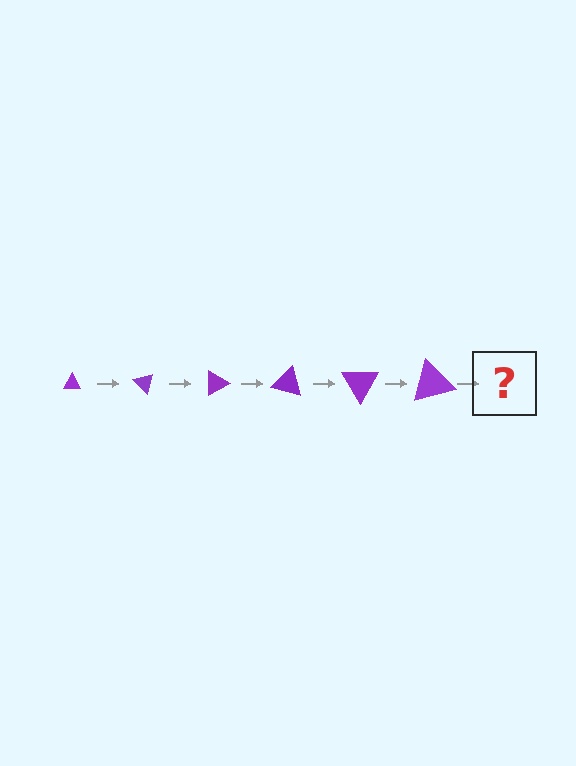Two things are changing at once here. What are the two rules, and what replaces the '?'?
The two rules are that the triangle grows larger each step and it rotates 45 degrees each step. The '?' should be a triangle, larger than the previous one and rotated 270 degrees from the start.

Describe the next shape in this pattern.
It should be a triangle, larger than the previous one and rotated 270 degrees from the start.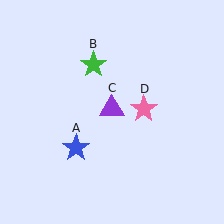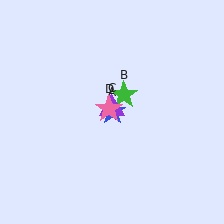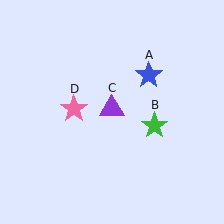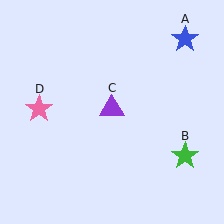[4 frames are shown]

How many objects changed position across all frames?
3 objects changed position: blue star (object A), green star (object B), pink star (object D).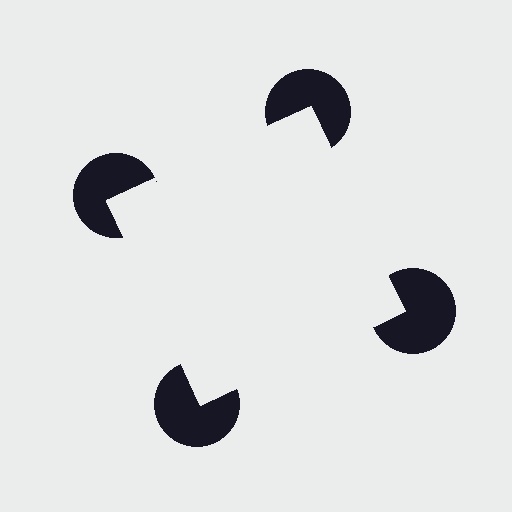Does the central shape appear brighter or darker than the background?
It typically appears slightly brighter than the background, even though no actual brightness change is drawn.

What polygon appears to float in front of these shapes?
An illusory square — its edges are inferred from the aligned wedge cuts in the pac-man discs, not physically drawn.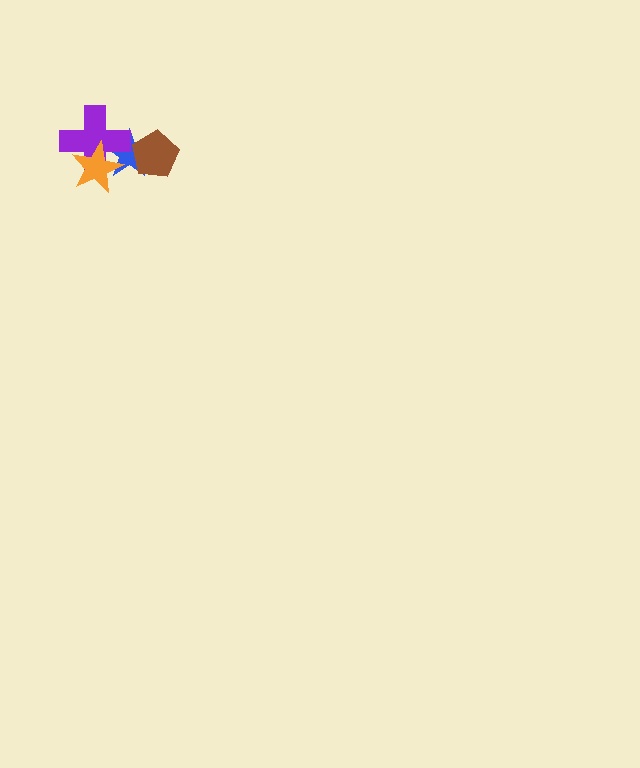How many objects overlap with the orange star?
2 objects overlap with the orange star.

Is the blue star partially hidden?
Yes, it is partially covered by another shape.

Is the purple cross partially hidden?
Yes, it is partially covered by another shape.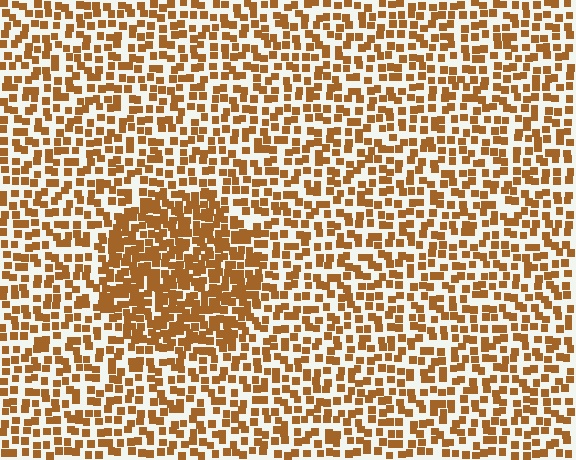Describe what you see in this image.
The image contains small brown elements arranged at two different densities. A circle-shaped region is visible where the elements are more densely packed than the surrounding area.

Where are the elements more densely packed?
The elements are more densely packed inside the circle boundary.